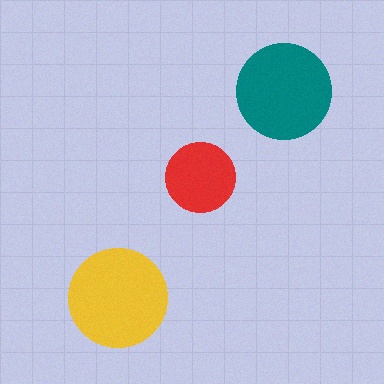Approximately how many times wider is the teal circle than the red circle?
About 1.5 times wider.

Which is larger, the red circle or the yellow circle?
The yellow one.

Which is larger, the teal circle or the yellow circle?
The yellow one.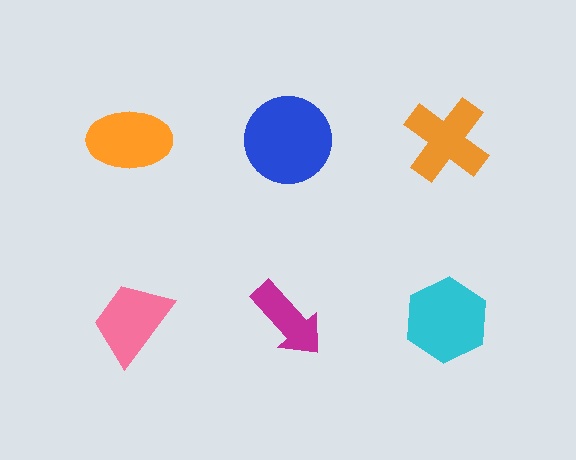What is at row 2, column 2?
A magenta arrow.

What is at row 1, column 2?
A blue circle.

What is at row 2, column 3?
A cyan hexagon.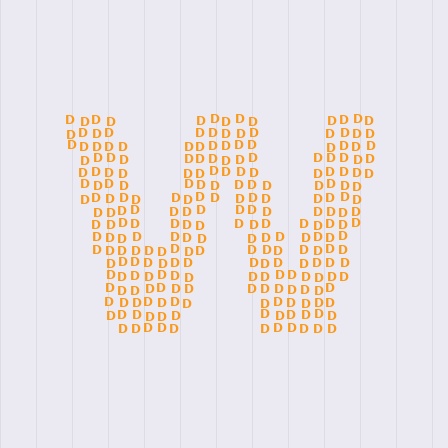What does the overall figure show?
The overall figure shows the letter W.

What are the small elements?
The small elements are letter D's.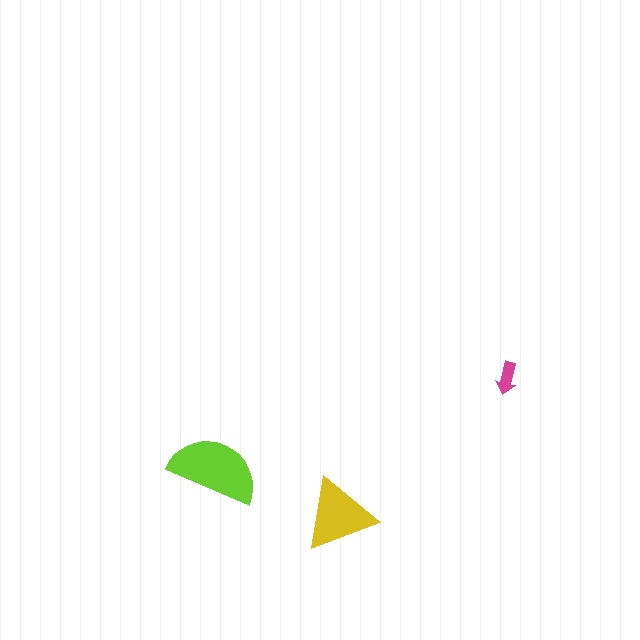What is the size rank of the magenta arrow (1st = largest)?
3rd.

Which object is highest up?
The magenta arrow is topmost.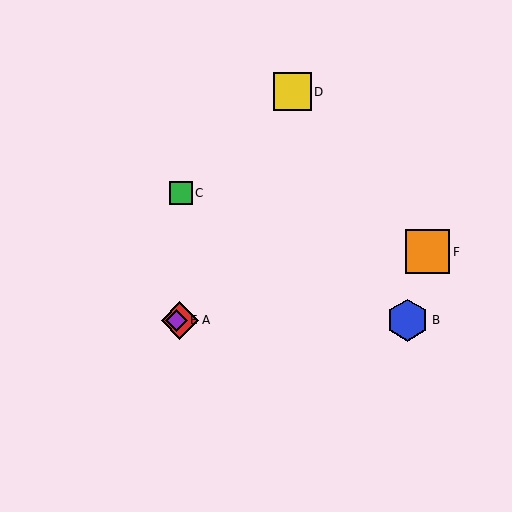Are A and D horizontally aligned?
No, A is at y≈320 and D is at y≈92.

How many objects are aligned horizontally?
3 objects (A, B, E) are aligned horizontally.